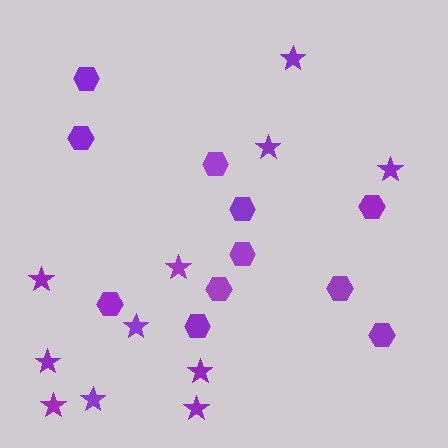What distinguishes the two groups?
There are 2 groups: one group of hexagons (11) and one group of stars (11).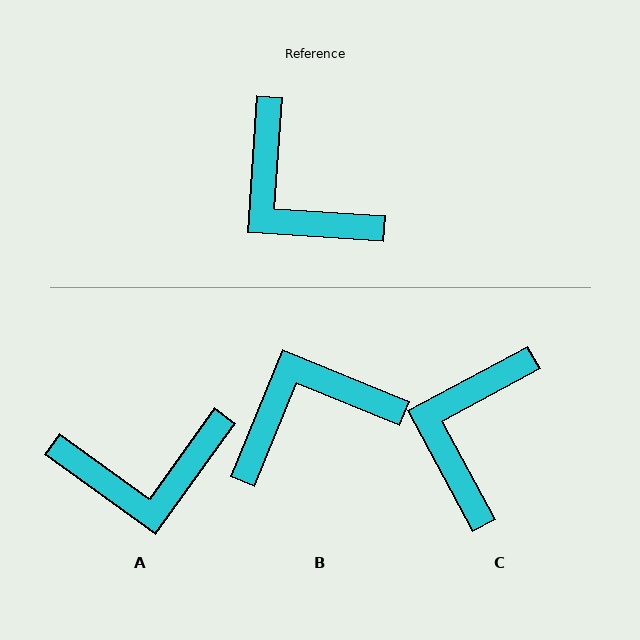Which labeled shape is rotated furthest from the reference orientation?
B, about 108 degrees away.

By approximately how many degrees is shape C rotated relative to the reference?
Approximately 58 degrees clockwise.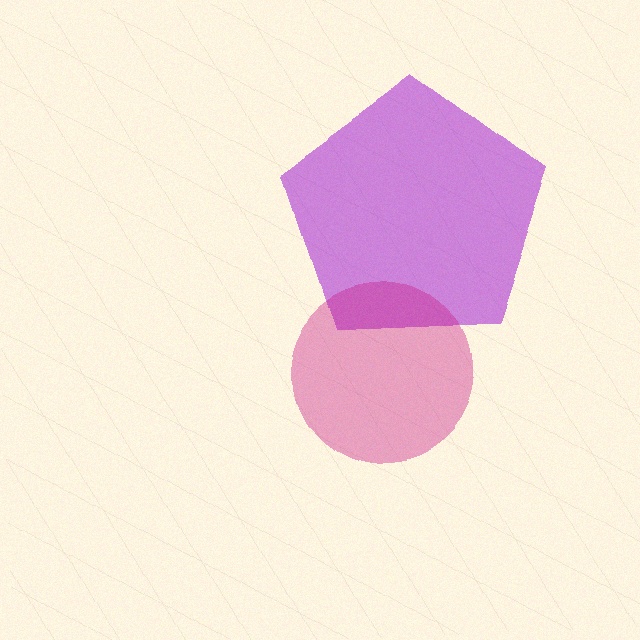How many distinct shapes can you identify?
There are 2 distinct shapes: a purple pentagon, a magenta circle.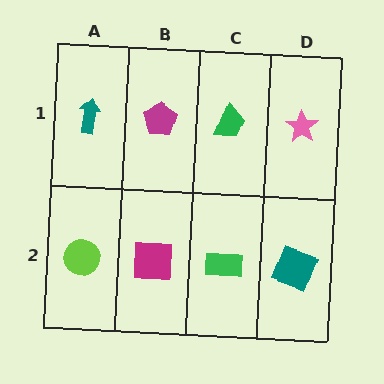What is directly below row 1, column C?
A green rectangle.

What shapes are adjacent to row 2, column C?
A green trapezoid (row 1, column C), a magenta square (row 2, column B), a teal square (row 2, column D).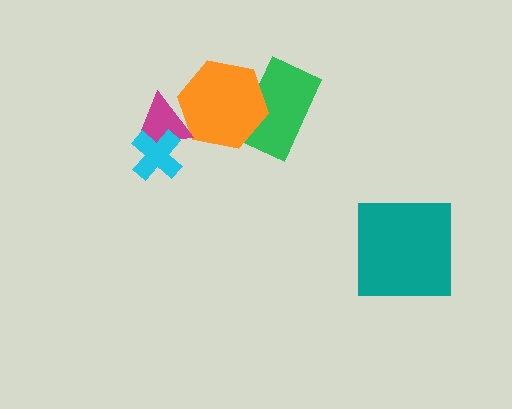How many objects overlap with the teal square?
0 objects overlap with the teal square.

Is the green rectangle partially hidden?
Yes, it is partially covered by another shape.